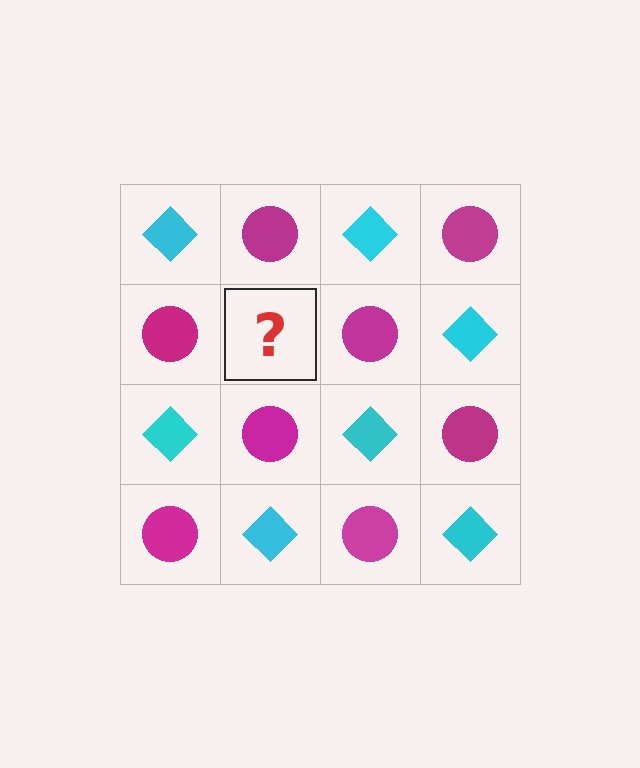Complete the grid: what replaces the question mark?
The question mark should be replaced with a cyan diamond.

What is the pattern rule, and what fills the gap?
The rule is that it alternates cyan diamond and magenta circle in a checkerboard pattern. The gap should be filled with a cyan diamond.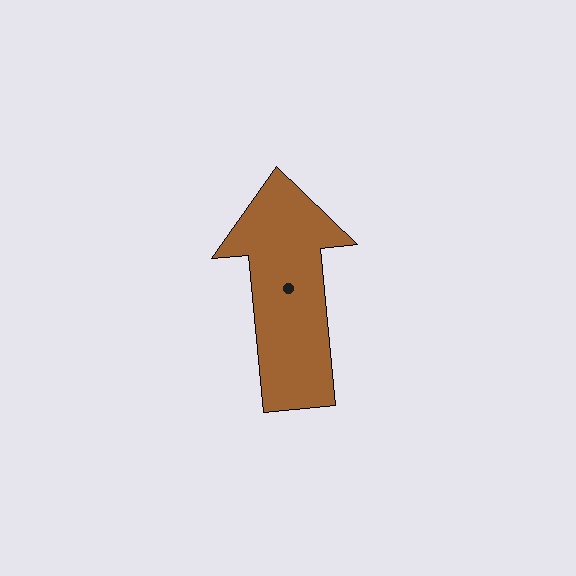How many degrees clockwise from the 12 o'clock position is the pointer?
Approximately 355 degrees.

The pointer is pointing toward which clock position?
Roughly 12 o'clock.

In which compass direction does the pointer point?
North.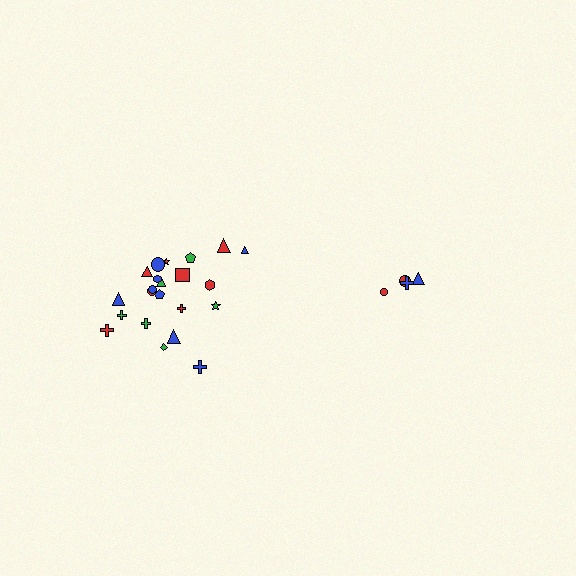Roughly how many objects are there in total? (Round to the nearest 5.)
Roughly 25 objects in total.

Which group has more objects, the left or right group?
The left group.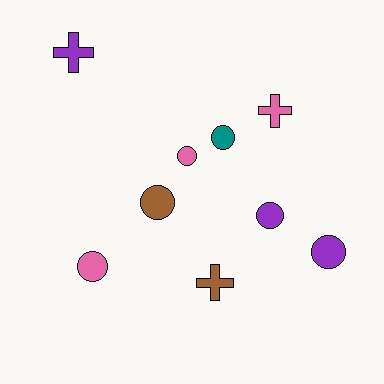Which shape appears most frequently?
Circle, with 6 objects.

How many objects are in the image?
There are 9 objects.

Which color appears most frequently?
Pink, with 3 objects.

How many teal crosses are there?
There are no teal crosses.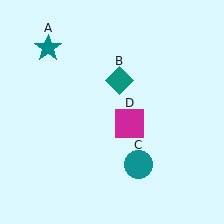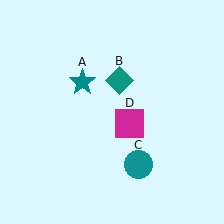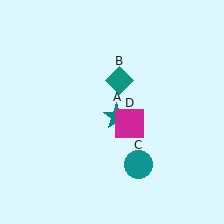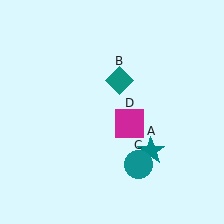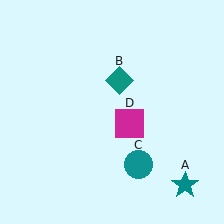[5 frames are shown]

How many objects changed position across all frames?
1 object changed position: teal star (object A).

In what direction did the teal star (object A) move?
The teal star (object A) moved down and to the right.